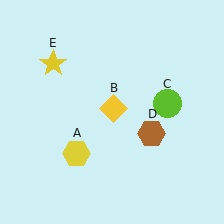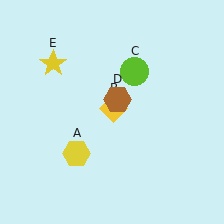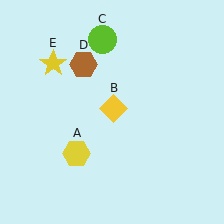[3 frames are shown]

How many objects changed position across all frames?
2 objects changed position: lime circle (object C), brown hexagon (object D).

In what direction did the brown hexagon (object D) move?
The brown hexagon (object D) moved up and to the left.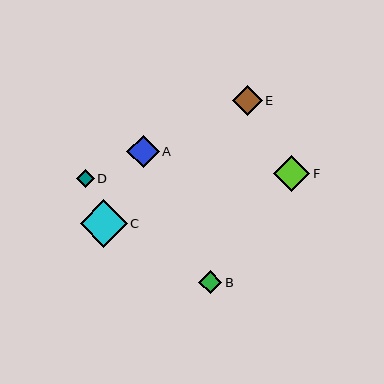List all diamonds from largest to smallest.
From largest to smallest: C, F, A, E, B, D.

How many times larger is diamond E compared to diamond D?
Diamond E is approximately 1.7 times the size of diamond D.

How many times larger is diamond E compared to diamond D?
Diamond E is approximately 1.7 times the size of diamond D.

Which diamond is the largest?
Diamond C is the largest with a size of approximately 47 pixels.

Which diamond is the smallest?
Diamond D is the smallest with a size of approximately 17 pixels.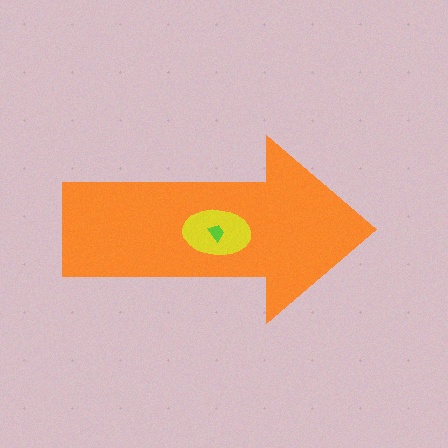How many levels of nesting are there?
3.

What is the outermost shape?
The orange arrow.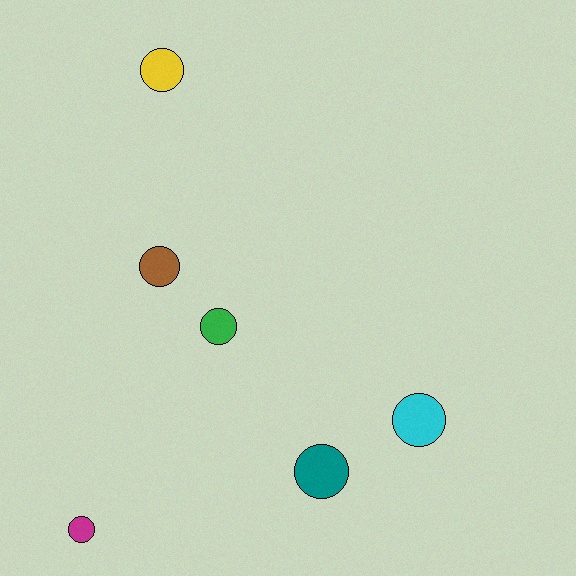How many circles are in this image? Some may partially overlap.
There are 6 circles.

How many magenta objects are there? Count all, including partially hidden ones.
There is 1 magenta object.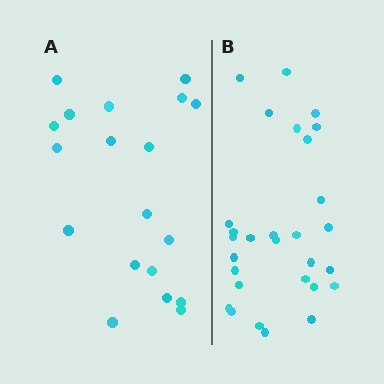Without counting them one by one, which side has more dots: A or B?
Region B (the right region) has more dots.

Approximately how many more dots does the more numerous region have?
Region B has roughly 10 or so more dots than region A.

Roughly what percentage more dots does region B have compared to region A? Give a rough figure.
About 55% more.